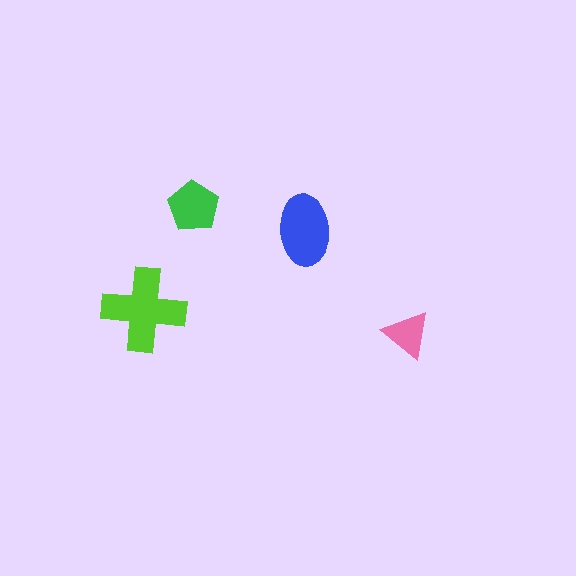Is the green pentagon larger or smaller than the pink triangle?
Larger.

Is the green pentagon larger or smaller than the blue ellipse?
Smaller.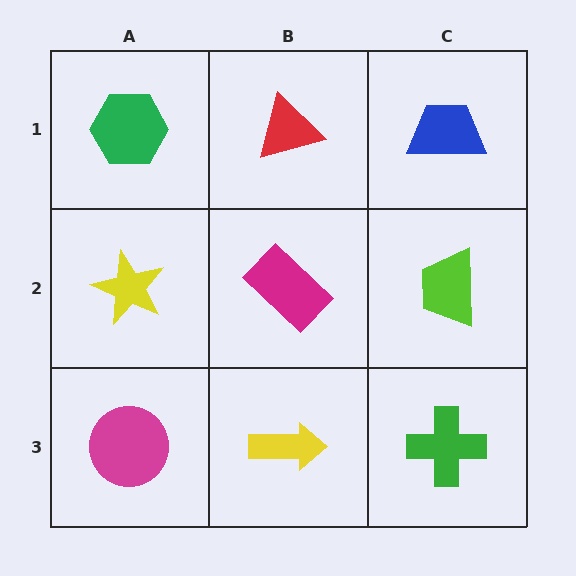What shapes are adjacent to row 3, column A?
A yellow star (row 2, column A), a yellow arrow (row 3, column B).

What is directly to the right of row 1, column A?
A red triangle.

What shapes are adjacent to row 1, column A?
A yellow star (row 2, column A), a red triangle (row 1, column B).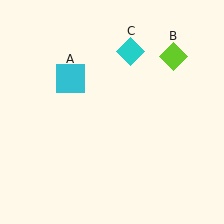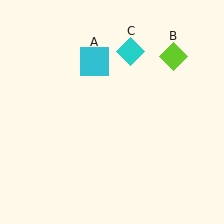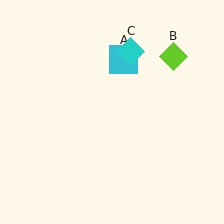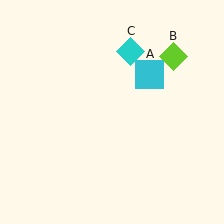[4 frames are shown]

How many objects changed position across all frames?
1 object changed position: cyan square (object A).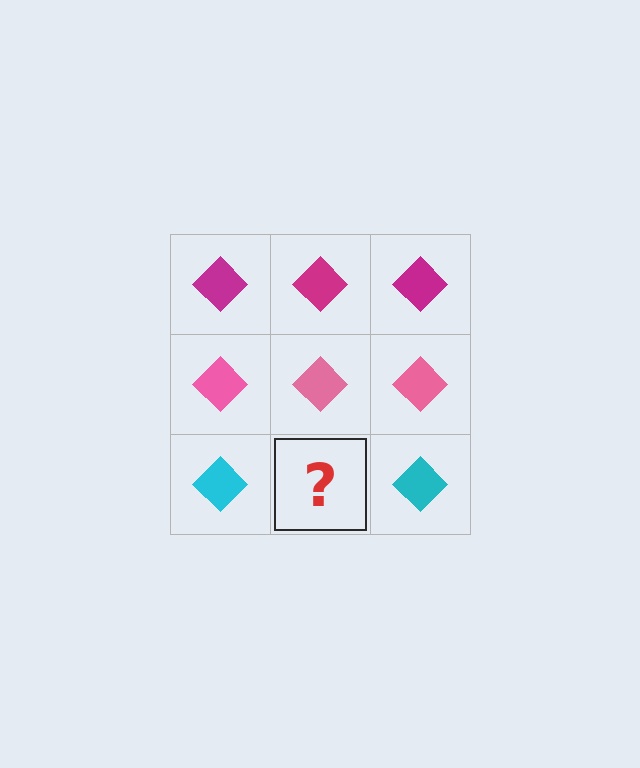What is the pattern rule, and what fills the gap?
The rule is that each row has a consistent color. The gap should be filled with a cyan diamond.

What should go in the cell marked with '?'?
The missing cell should contain a cyan diamond.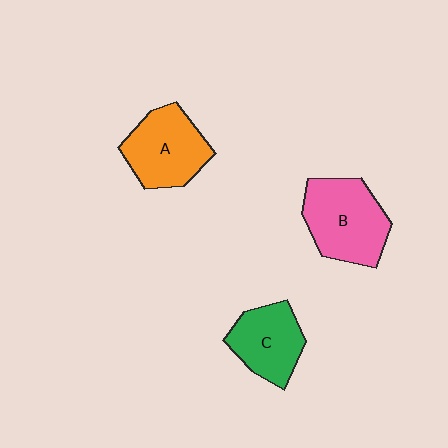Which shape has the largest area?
Shape B (pink).